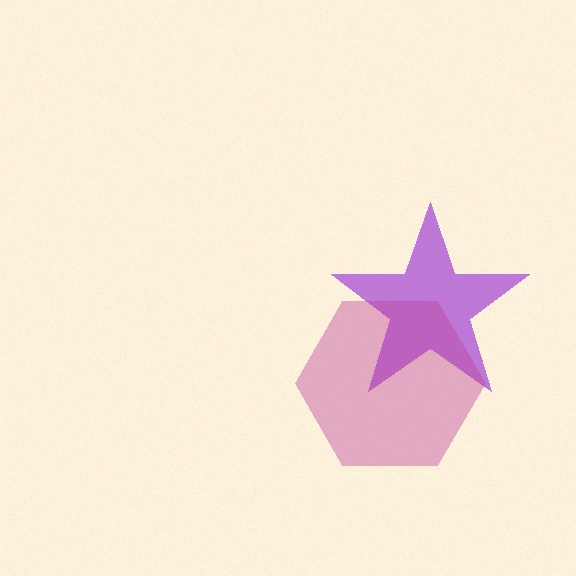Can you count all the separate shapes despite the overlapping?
Yes, there are 2 separate shapes.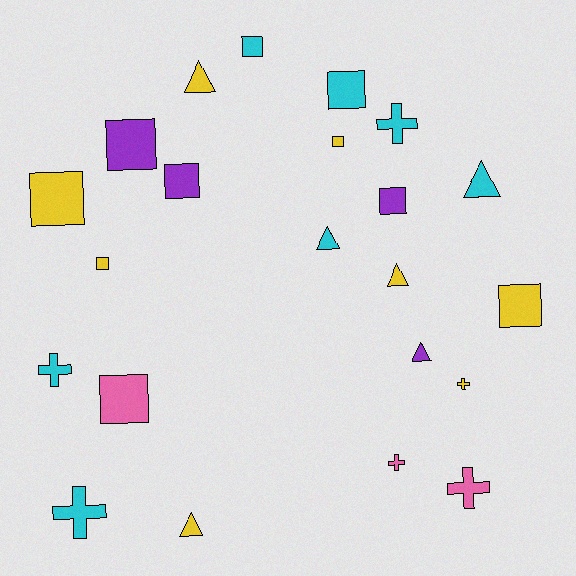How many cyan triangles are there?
There are 2 cyan triangles.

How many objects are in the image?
There are 22 objects.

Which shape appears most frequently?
Square, with 10 objects.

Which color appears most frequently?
Yellow, with 8 objects.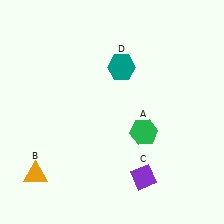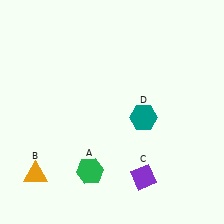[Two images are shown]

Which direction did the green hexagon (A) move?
The green hexagon (A) moved left.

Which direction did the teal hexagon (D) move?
The teal hexagon (D) moved down.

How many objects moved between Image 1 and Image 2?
2 objects moved between the two images.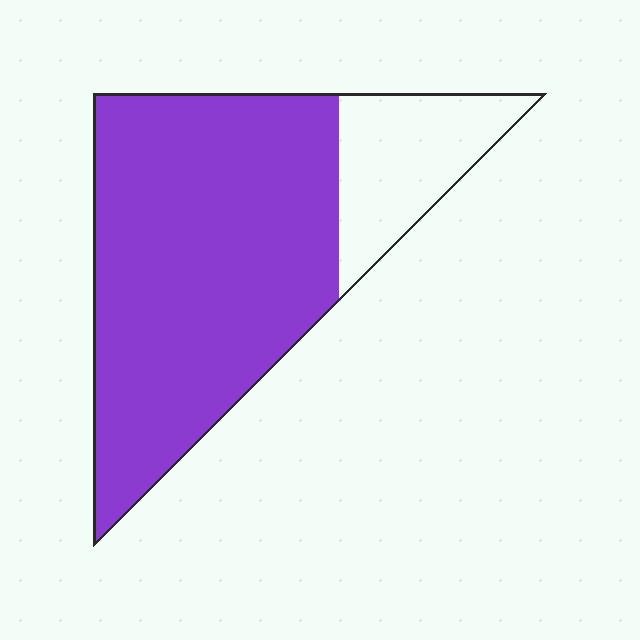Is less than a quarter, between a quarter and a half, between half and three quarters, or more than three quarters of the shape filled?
More than three quarters.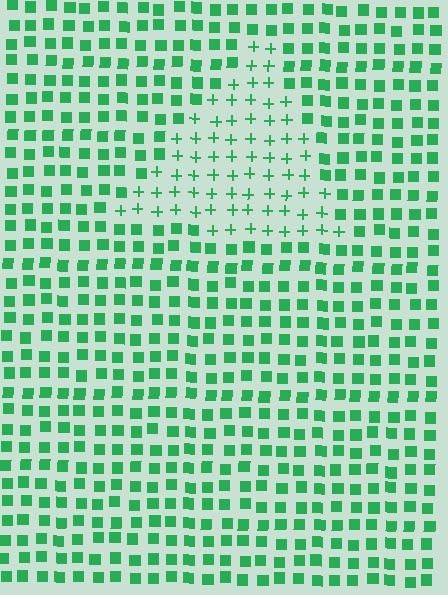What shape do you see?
I see a triangle.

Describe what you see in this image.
The image is filled with small green elements arranged in a uniform grid. A triangle-shaped region contains plus signs, while the surrounding area contains squares. The boundary is defined purely by the change in element shape.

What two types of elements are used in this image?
The image uses plus signs inside the triangle region and squares outside it.